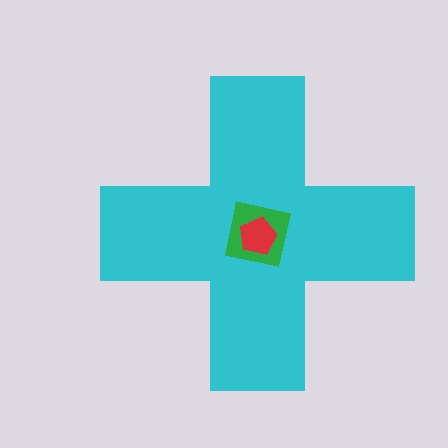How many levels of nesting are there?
3.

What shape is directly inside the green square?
The red pentagon.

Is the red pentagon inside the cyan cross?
Yes.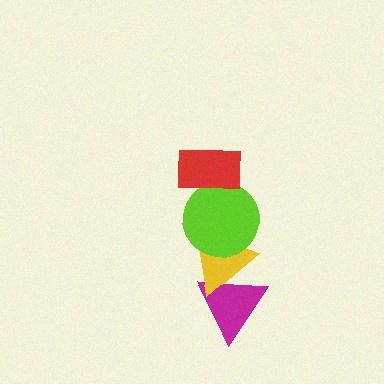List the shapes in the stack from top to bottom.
From top to bottom: the red rectangle, the lime circle, the yellow triangle, the magenta triangle.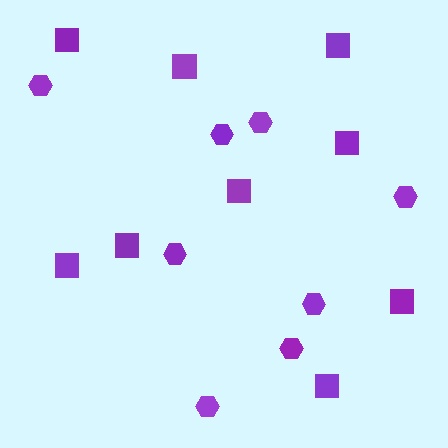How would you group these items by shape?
There are 2 groups: one group of hexagons (8) and one group of squares (9).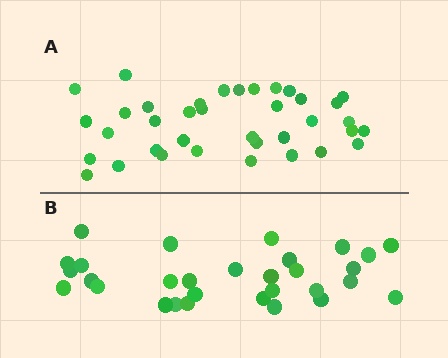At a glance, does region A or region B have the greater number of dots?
Region A (the top region) has more dots.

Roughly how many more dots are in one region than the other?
Region A has roughly 8 or so more dots than region B.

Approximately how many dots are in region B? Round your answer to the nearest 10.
About 30 dots.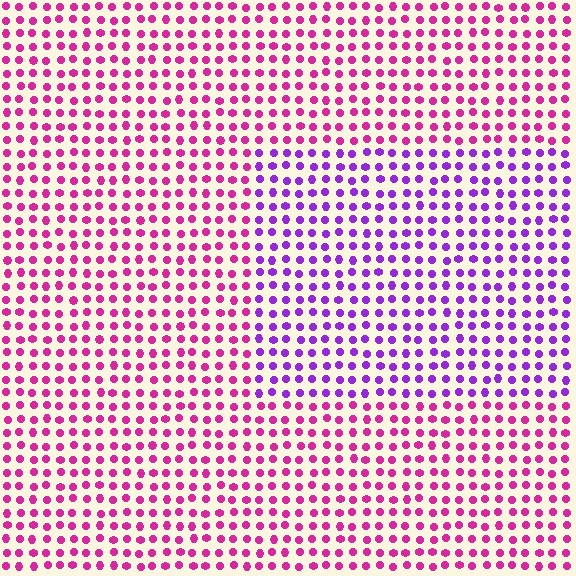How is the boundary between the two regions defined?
The boundary is defined purely by a slight shift in hue (about 42 degrees). Spacing, size, and orientation are identical on both sides.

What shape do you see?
I see a rectangle.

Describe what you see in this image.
The image is filled with small magenta elements in a uniform arrangement. A rectangle-shaped region is visible where the elements are tinted to a slightly different hue, forming a subtle color boundary.